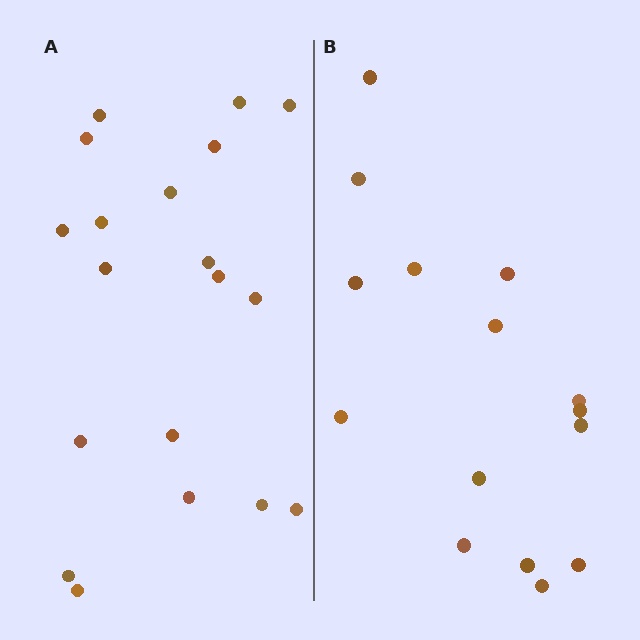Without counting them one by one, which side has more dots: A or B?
Region A (the left region) has more dots.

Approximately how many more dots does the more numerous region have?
Region A has about 4 more dots than region B.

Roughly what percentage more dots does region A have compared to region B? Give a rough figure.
About 25% more.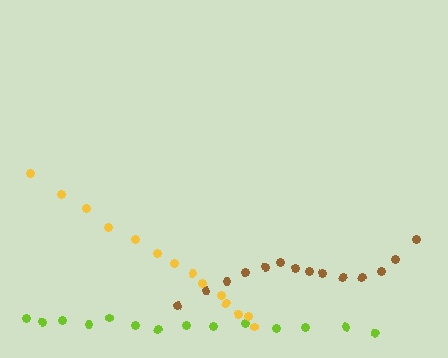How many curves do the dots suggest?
There are 3 distinct paths.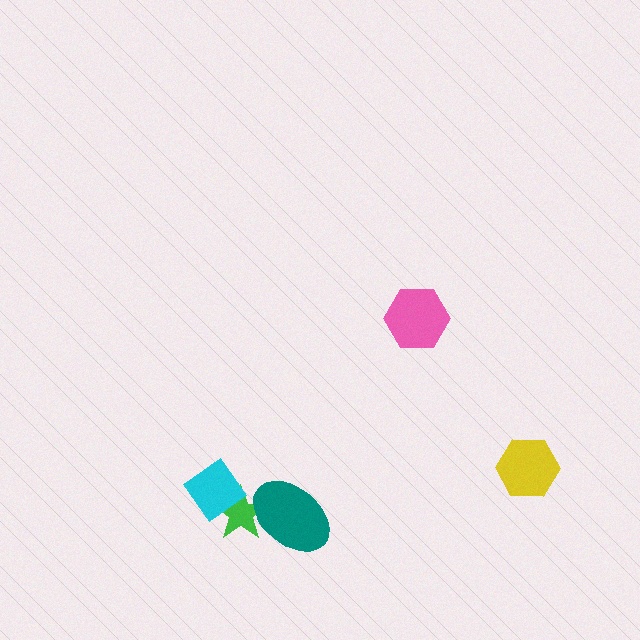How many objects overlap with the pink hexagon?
0 objects overlap with the pink hexagon.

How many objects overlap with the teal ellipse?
1 object overlaps with the teal ellipse.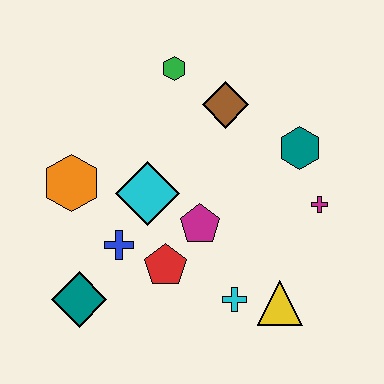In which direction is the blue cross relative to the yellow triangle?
The blue cross is to the left of the yellow triangle.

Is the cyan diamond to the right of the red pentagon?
No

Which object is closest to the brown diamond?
The green hexagon is closest to the brown diamond.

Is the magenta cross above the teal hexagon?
No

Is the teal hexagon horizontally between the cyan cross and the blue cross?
No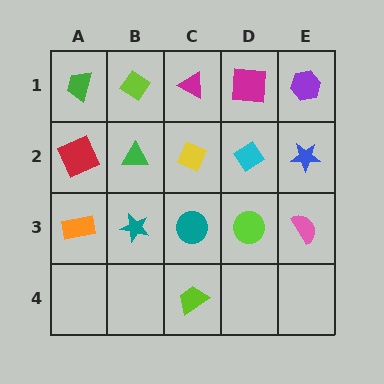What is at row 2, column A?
A red square.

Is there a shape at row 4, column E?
No, that cell is empty.